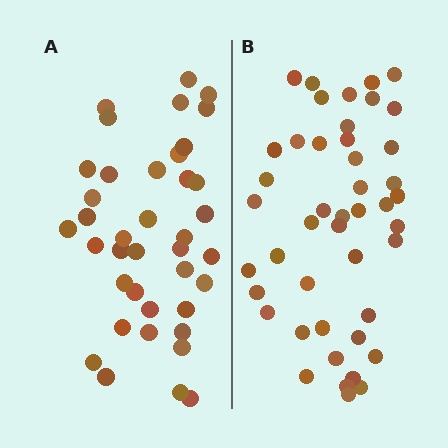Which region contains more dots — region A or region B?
Region B (the right region) has more dots.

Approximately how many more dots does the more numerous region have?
Region B has about 6 more dots than region A.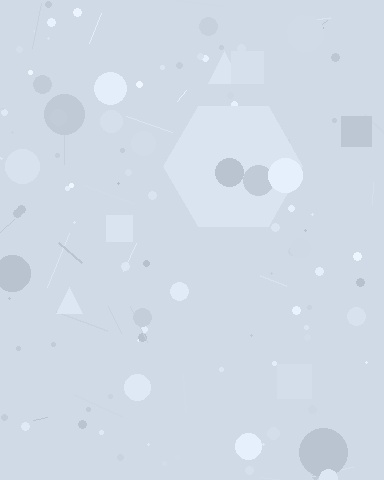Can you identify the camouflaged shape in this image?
The camouflaged shape is a hexagon.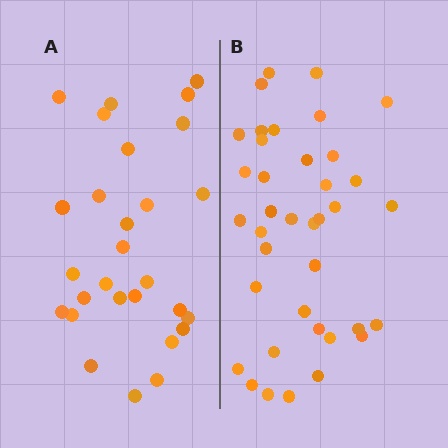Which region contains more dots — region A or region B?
Region B (the right region) has more dots.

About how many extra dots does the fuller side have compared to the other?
Region B has roughly 10 or so more dots than region A.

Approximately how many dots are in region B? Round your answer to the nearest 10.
About 40 dots. (The exact count is 38, which rounds to 40.)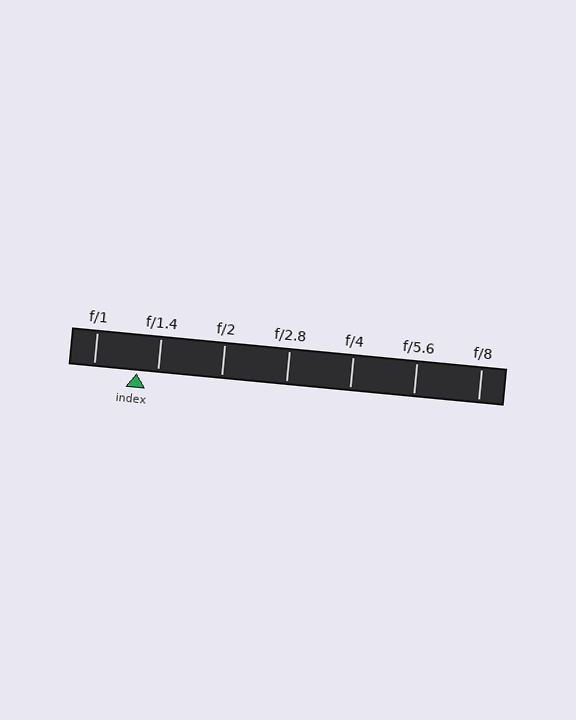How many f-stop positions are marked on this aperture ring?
There are 7 f-stop positions marked.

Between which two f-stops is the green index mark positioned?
The index mark is between f/1 and f/1.4.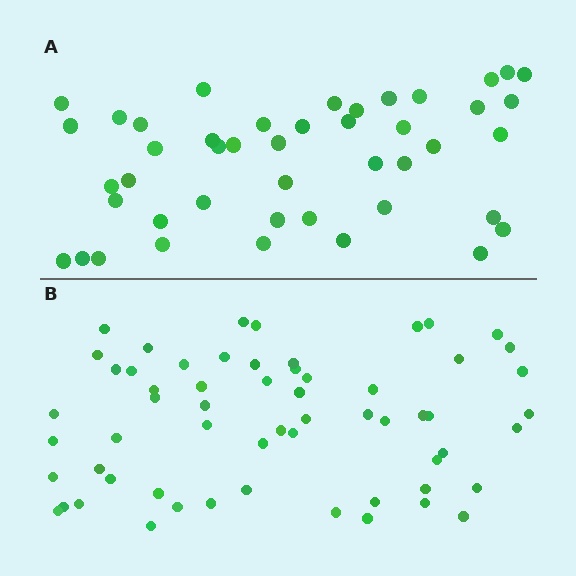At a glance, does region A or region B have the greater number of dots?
Region B (the bottom region) has more dots.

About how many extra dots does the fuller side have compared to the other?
Region B has approximately 15 more dots than region A.